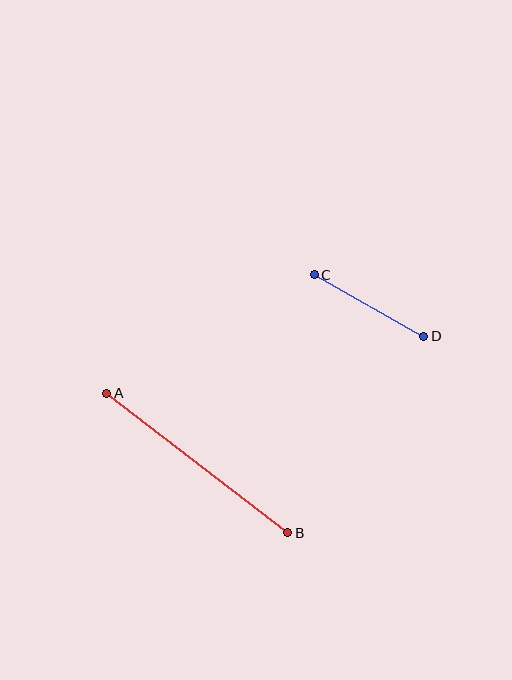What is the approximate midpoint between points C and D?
The midpoint is at approximately (369, 306) pixels.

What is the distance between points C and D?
The distance is approximately 126 pixels.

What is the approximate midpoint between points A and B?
The midpoint is at approximately (197, 463) pixels.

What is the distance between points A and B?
The distance is approximately 228 pixels.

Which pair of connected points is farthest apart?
Points A and B are farthest apart.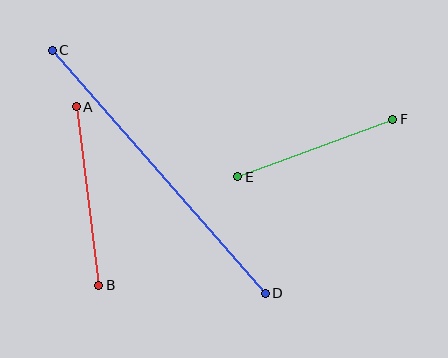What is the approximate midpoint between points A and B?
The midpoint is at approximately (87, 196) pixels.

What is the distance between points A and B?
The distance is approximately 180 pixels.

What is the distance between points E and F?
The distance is approximately 165 pixels.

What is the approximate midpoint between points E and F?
The midpoint is at approximately (315, 148) pixels.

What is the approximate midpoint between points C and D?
The midpoint is at approximately (159, 172) pixels.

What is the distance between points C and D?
The distance is approximately 323 pixels.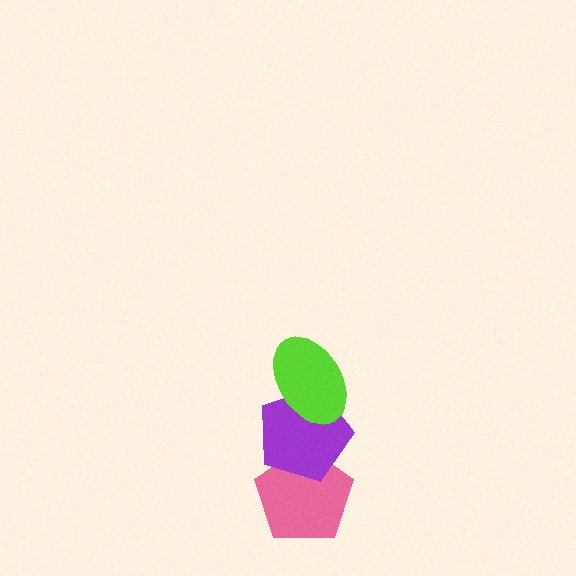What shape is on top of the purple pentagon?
The lime ellipse is on top of the purple pentagon.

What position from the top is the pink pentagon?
The pink pentagon is 3rd from the top.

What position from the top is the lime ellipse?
The lime ellipse is 1st from the top.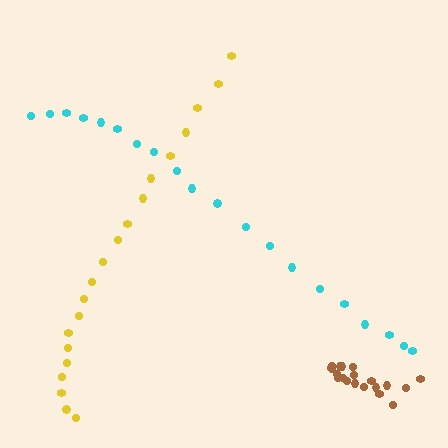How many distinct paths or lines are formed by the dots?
There are 3 distinct paths.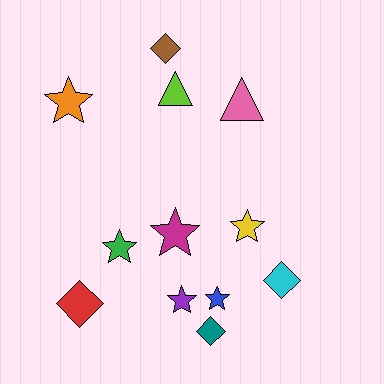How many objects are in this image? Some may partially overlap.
There are 12 objects.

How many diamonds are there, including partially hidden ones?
There are 4 diamonds.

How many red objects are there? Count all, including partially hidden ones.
There is 1 red object.